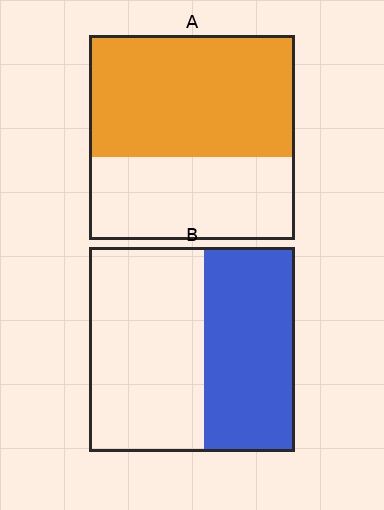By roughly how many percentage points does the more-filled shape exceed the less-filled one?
By roughly 15 percentage points (A over B).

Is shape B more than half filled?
No.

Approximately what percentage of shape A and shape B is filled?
A is approximately 60% and B is approximately 45%.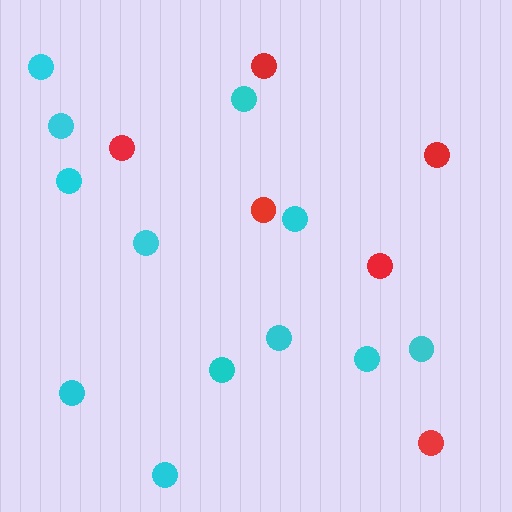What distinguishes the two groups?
There are 2 groups: one group of cyan circles (12) and one group of red circles (6).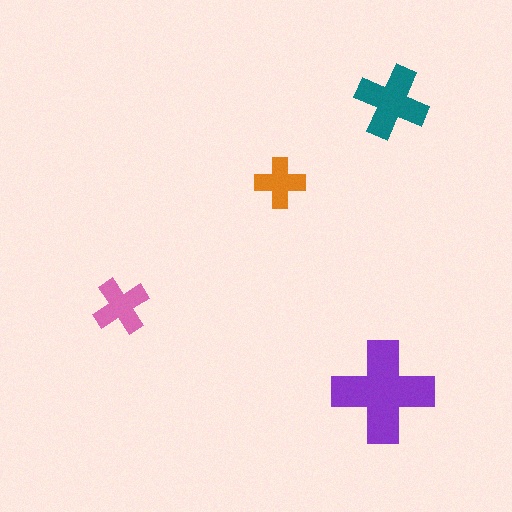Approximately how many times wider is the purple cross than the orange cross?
About 2 times wider.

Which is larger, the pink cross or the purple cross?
The purple one.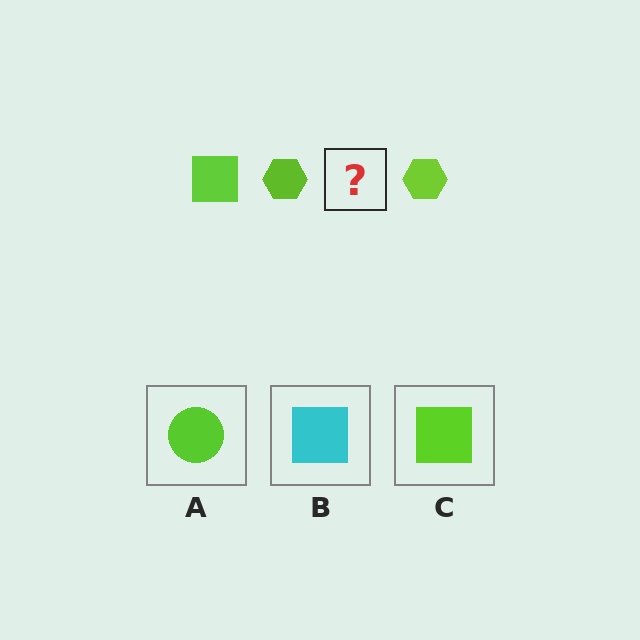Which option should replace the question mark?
Option C.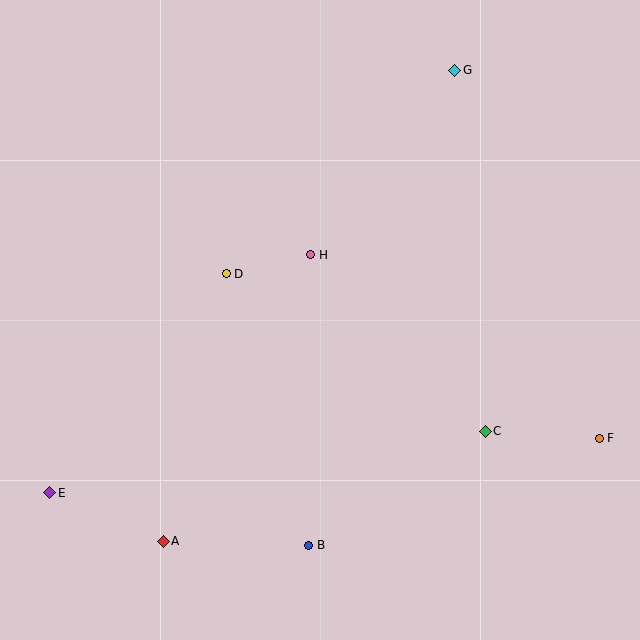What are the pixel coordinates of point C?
Point C is at (485, 432).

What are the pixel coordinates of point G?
Point G is at (455, 70).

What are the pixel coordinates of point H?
Point H is at (311, 255).